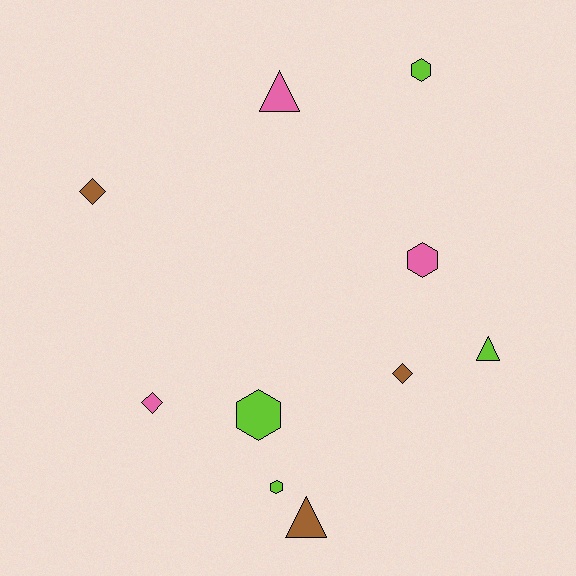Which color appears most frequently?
Lime, with 4 objects.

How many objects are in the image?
There are 10 objects.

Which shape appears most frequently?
Hexagon, with 4 objects.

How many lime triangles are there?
There is 1 lime triangle.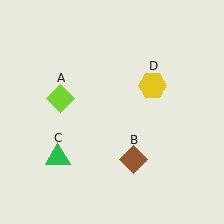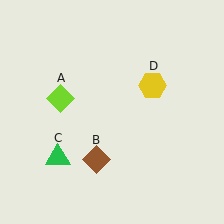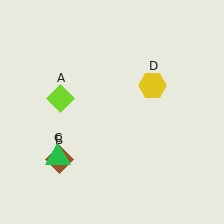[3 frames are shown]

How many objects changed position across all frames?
1 object changed position: brown diamond (object B).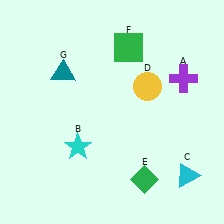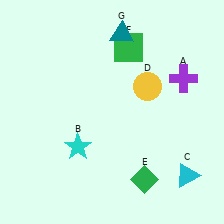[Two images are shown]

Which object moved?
The teal triangle (G) moved right.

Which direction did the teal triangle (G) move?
The teal triangle (G) moved right.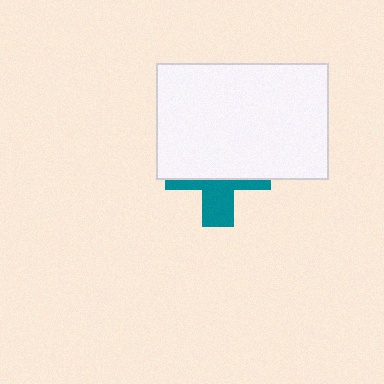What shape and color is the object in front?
The object in front is a white rectangle.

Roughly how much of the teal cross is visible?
A small part of it is visible (roughly 40%).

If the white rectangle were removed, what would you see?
You would see the complete teal cross.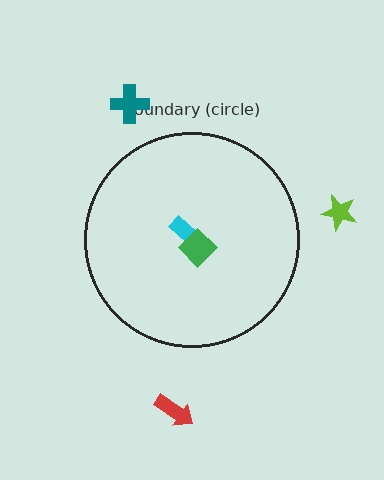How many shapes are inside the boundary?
2 inside, 3 outside.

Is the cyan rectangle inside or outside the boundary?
Inside.